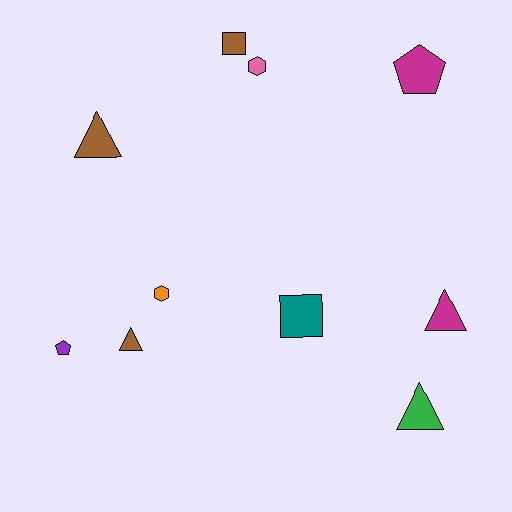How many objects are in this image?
There are 10 objects.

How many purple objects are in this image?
There is 1 purple object.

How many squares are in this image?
There are 2 squares.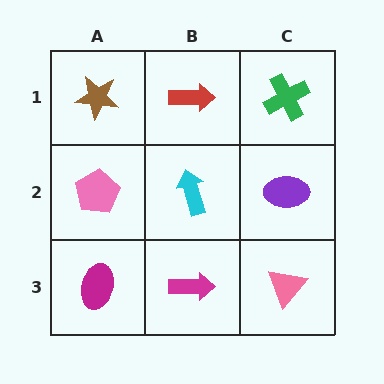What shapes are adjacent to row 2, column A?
A brown star (row 1, column A), a magenta ellipse (row 3, column A), a cyan arrow (row 2, column B).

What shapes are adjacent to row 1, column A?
A pink pentagon (row 2, column A), a red arrow (row 1, column B).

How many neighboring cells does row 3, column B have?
3.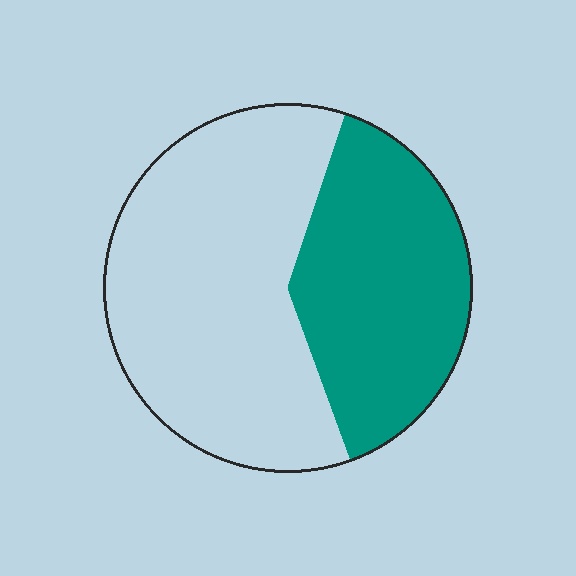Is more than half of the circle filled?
No.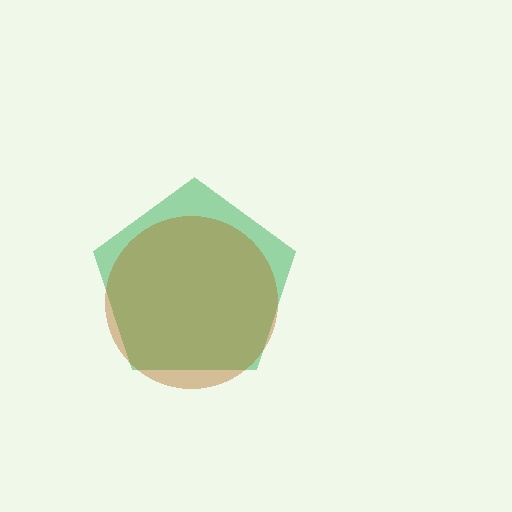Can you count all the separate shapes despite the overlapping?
Yes, there are 2 separate shapes.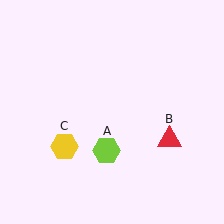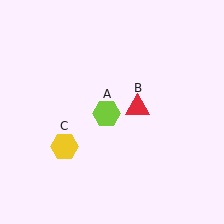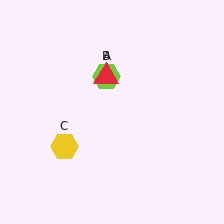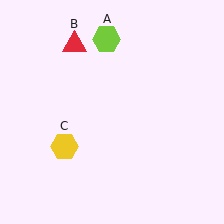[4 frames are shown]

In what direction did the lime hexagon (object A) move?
The lime hexagon (object A) moved up.